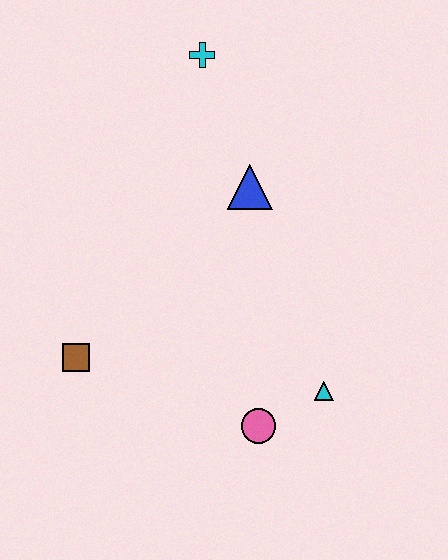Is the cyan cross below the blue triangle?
No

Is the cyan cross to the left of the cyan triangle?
Yes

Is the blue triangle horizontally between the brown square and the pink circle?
Yes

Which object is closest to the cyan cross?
The blue triangle is closest to the cyan cross.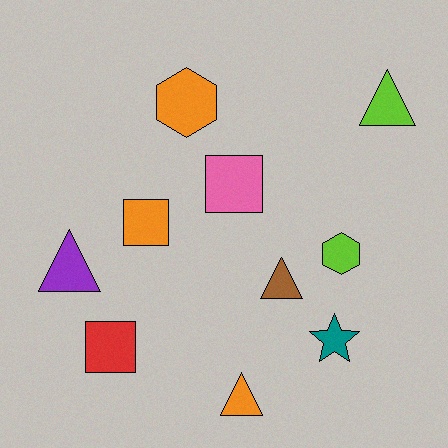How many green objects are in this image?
There are no green objects.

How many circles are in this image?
There are no circles.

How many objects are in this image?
There are 10 objects.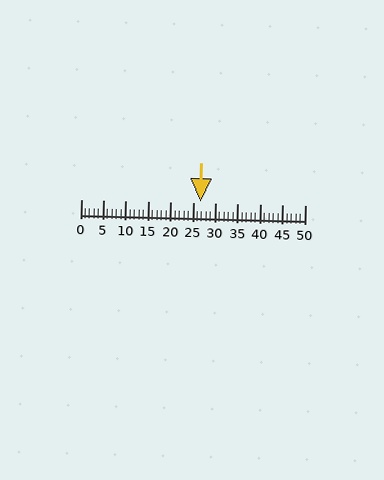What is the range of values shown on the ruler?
The ruler shows values from 0 to 50.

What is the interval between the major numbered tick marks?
The major tick marks are spaced 5 units apart.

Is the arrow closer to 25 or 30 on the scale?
The arrow is closer to 25.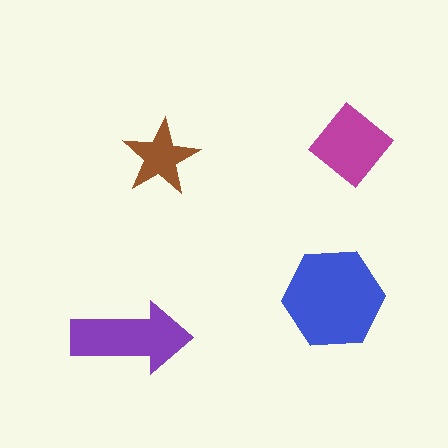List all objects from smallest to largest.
The brown star, the magenta diamond, the purple arrow, the blue hexagon.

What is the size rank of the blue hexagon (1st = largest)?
1st.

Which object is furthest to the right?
The magenta diamond is rightmost.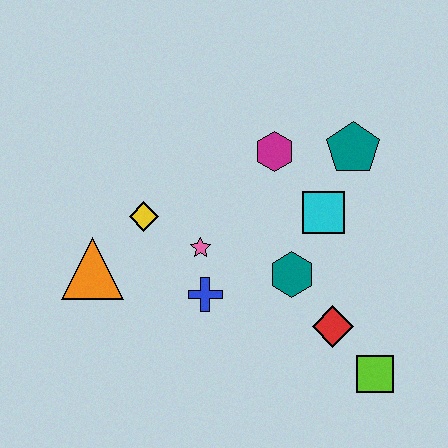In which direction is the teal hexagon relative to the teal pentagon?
The teal hexagon is below the teal pentagon.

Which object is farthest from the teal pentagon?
The orange triangle is farthest from the teal pentagon.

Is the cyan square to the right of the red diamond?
No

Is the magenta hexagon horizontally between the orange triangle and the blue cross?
No